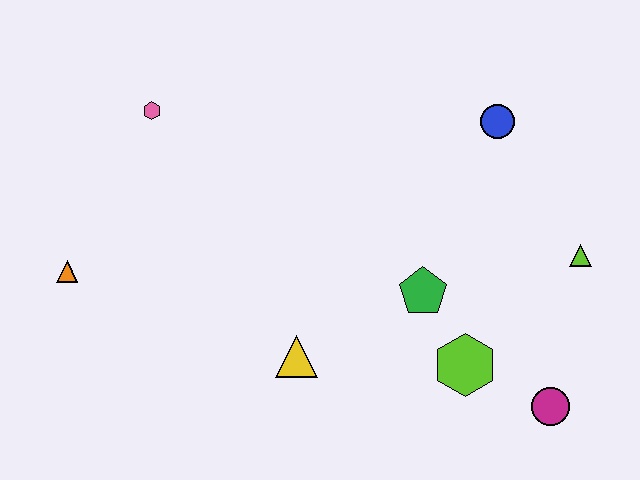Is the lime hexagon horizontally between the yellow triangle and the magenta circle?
Yes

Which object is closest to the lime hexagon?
The green pentagon is closest to the lime hexagon.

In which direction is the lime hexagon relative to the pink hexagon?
The lime hexagon is to the right of the pink hexagon.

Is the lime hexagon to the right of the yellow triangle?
Yes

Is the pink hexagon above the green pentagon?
Yes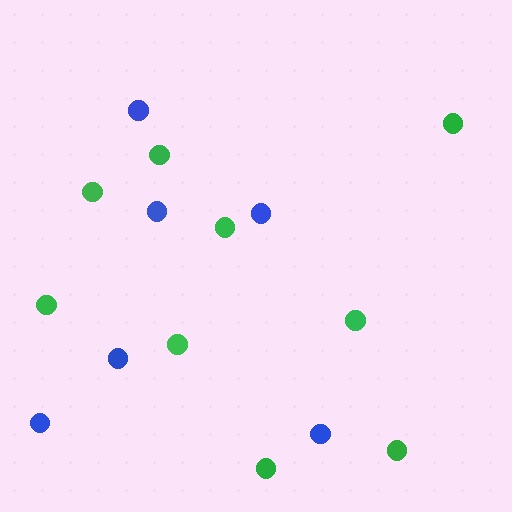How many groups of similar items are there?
There are 2 groups: one group of green circles (9) and one group of blue circles (6).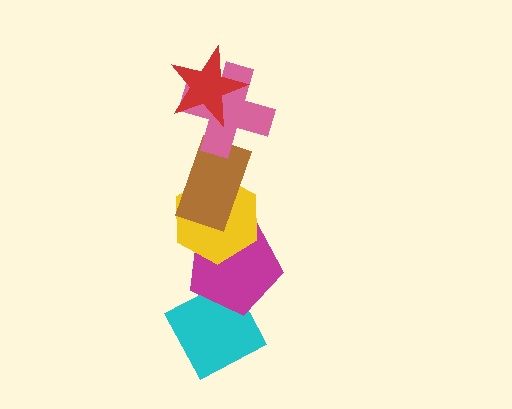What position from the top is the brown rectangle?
The brown rectangle is 3rd from the top.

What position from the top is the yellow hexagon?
The yellow hexagon is 4th from the top.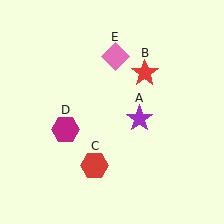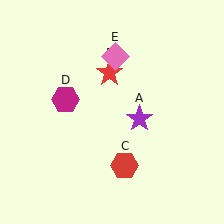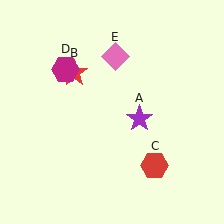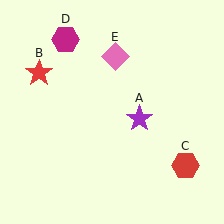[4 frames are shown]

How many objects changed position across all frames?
3 objects changed position: red star (object B), red hexagon (object C), magenta hexagon (object D).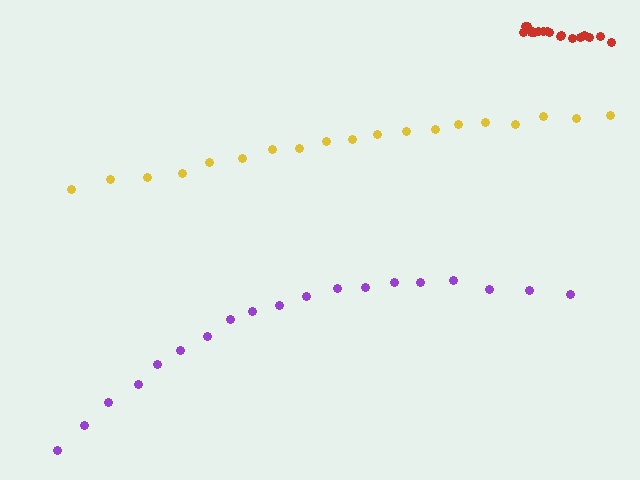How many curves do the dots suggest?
There are 3 distinct paths.